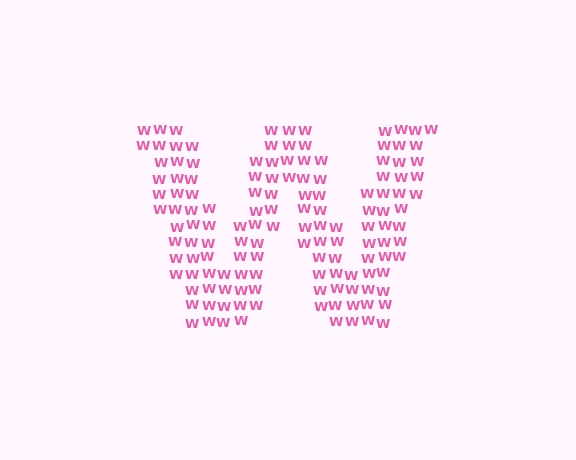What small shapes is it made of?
It is made of small letter W's.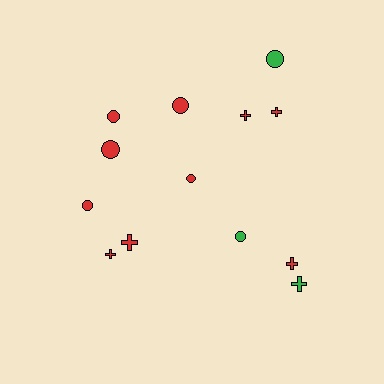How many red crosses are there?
There are 5 red crosses.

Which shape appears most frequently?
Circle, with 7 objects.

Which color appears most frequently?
Red, with 10 objects.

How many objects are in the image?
There are 13 objects.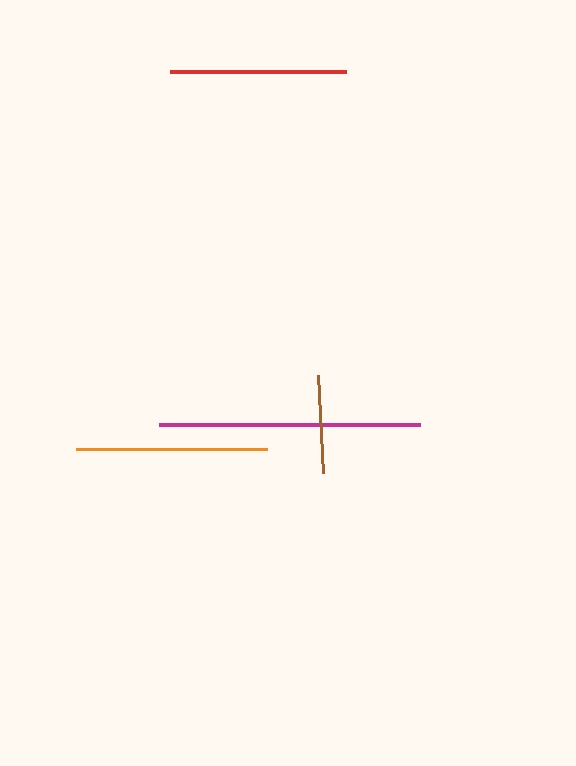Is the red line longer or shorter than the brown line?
The red line is longer than the brown line.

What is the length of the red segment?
The red segment is approximately 177 pixels long.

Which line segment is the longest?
The magenta line is the longest at approximately 262 pixels.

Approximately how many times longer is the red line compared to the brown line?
The red line is approximately 1.8 times the length of the brown line.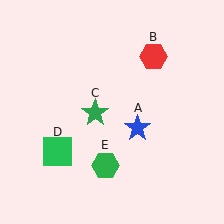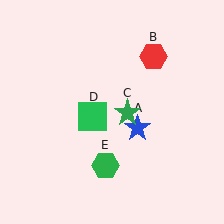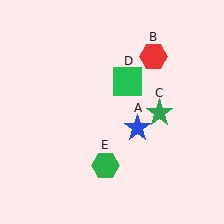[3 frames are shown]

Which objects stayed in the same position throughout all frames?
Blue star (object A) and red hexagon (object B) and green hexagon (object E) remained stationary.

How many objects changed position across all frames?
2 objects changed position: green star (object C), green square (object D).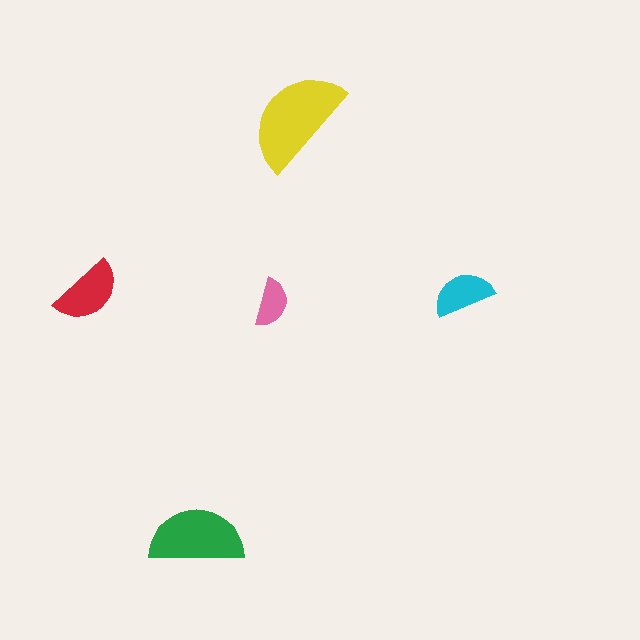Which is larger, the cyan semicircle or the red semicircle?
The red one.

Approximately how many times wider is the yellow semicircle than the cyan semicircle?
About 2 times wider.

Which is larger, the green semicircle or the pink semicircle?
The green one.